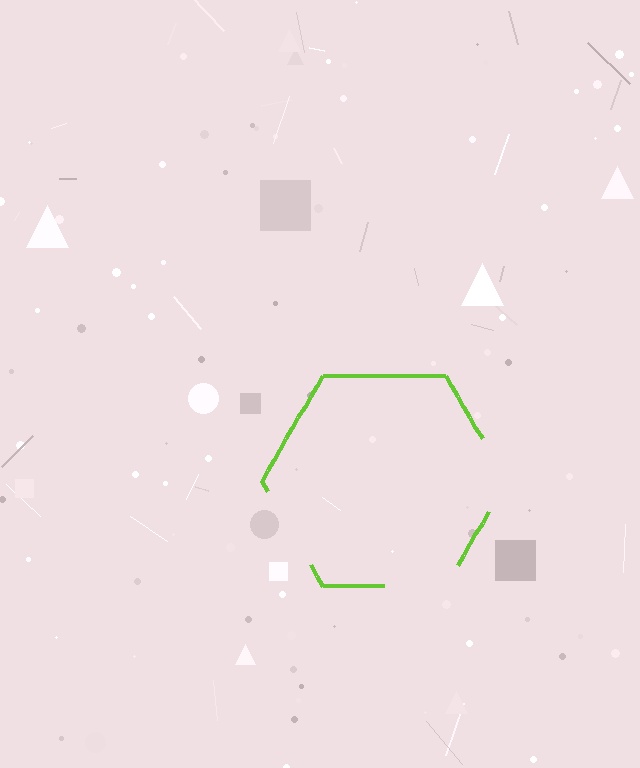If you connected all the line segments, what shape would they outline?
They would outline a hexagon.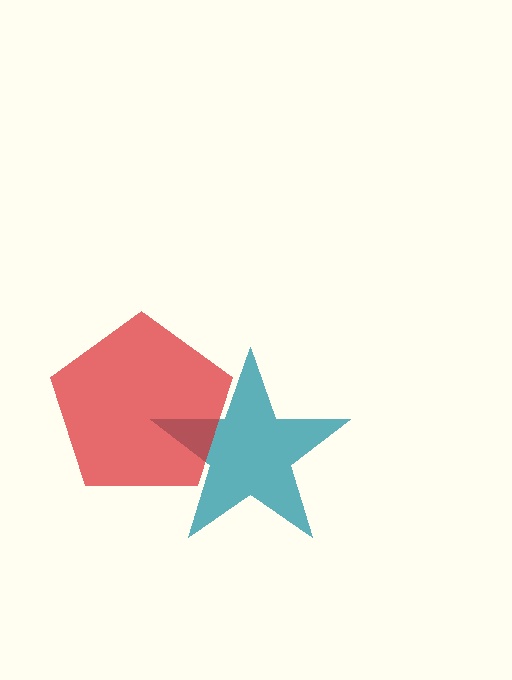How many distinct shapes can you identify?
There are 2 distinct shapes: a teal star, a red pentagon.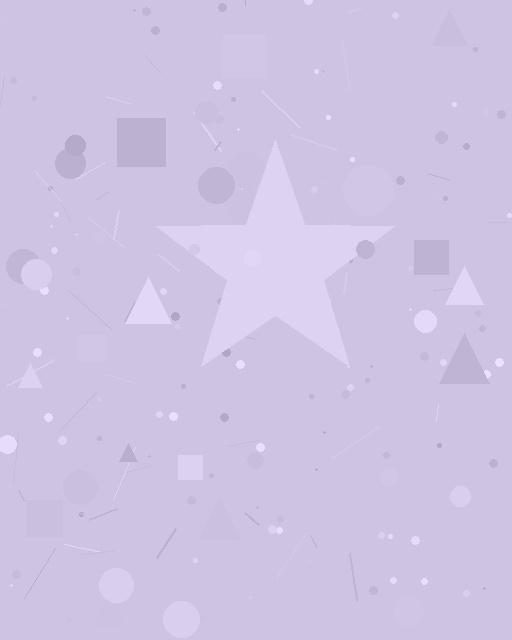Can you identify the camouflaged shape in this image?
The camouflaged shape is a star.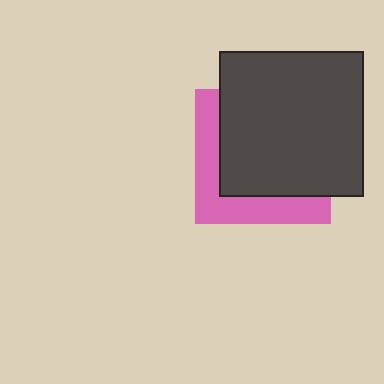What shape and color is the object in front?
The object in front is a dark gray square.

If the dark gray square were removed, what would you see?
You would see the complete pink square.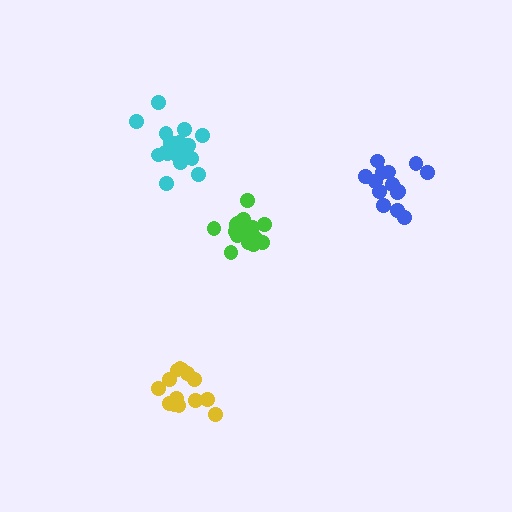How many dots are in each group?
Group 1: 14 dots, Group 2: 15 dots, Group 3: 14 dots, Group 4: 17 dots (60 total).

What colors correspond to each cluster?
The clusters are colored: blue, green, yellow, cyan.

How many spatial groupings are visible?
There are 4 spatial groupings.